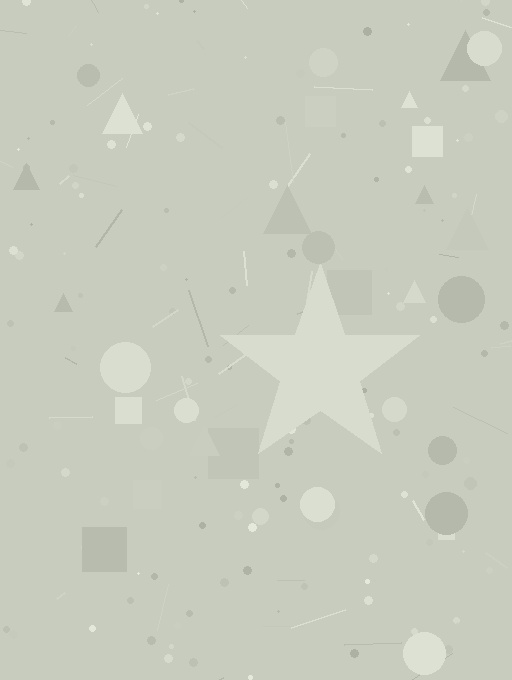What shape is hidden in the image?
A star is hidden in the image.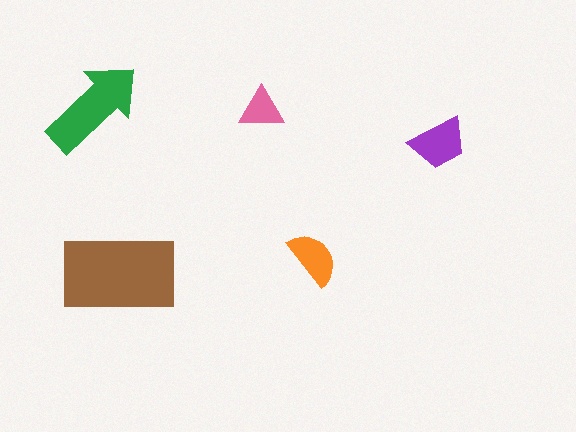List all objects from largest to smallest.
The brown rectangle, the green arrow, the purple trapezoid, the orange semicircle, the pink triangle.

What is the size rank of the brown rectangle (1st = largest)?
1st.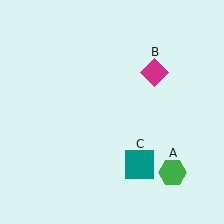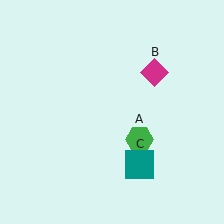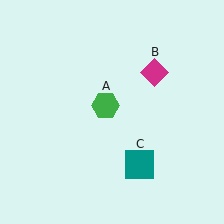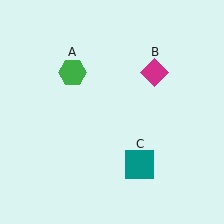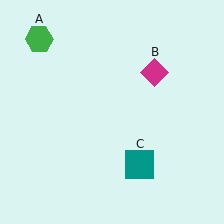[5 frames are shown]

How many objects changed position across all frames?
1 object changed position: green hexagon (object A).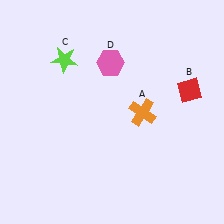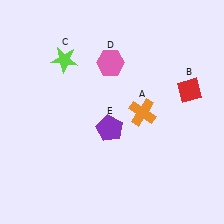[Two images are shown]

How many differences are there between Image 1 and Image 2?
There is 1 difference between the two images.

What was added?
A purple pentagon (E) was added in Image 2.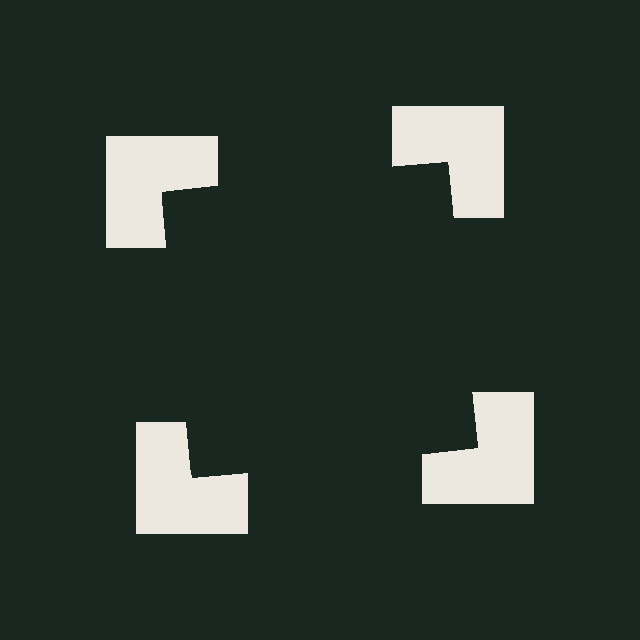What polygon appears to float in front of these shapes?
An illusory square — its edges are inferred from the aligned wedge cuts in the notched squares, not physically drawn.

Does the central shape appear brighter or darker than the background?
It typically appears slightly darker than the background, even though no actual brightness change is drawn.